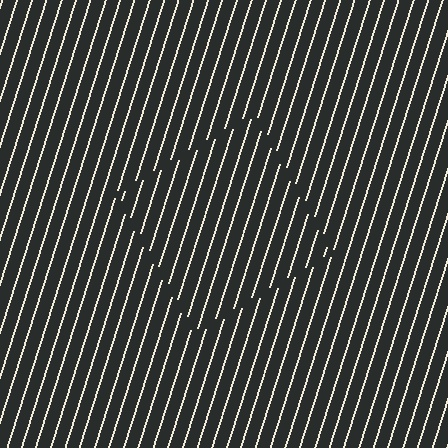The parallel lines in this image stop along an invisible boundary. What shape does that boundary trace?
An illusory square. The interior of the shape contains the same grating, shifted by half a period — the contour is defined by the phase discontinuity where line-ends from the inner and outer gratings abut.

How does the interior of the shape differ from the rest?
The interior of the shape contains the same grating, shifted by half a period — the contour is defined by the phase discontinuity where line-ends from the inner and outer gratings abut.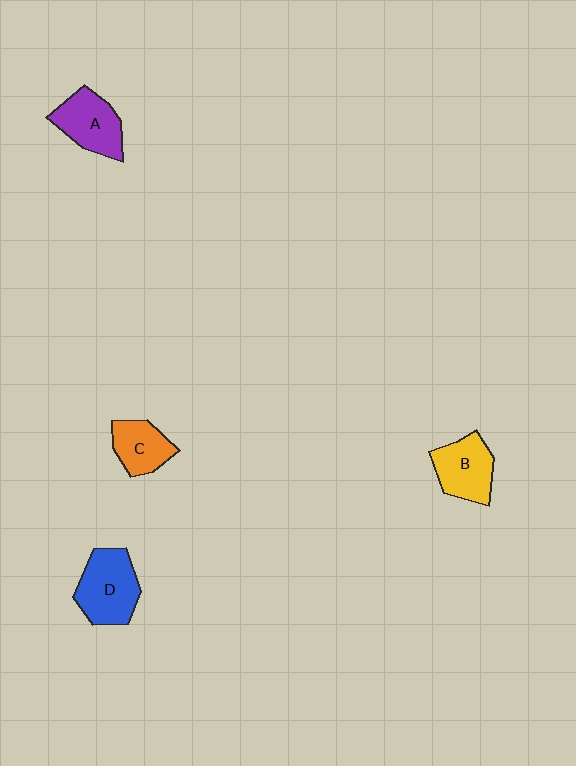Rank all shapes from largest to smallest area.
From largest to smallest: D (blue), A (purple), B (yellow), C (orange).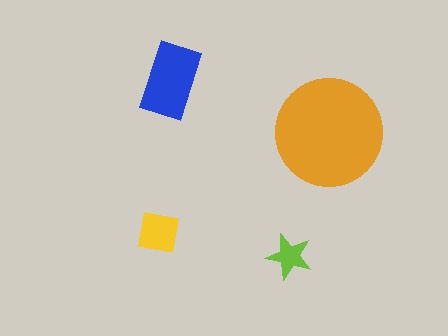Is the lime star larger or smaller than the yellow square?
Smaller.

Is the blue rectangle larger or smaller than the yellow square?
Larger.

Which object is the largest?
The orange circle.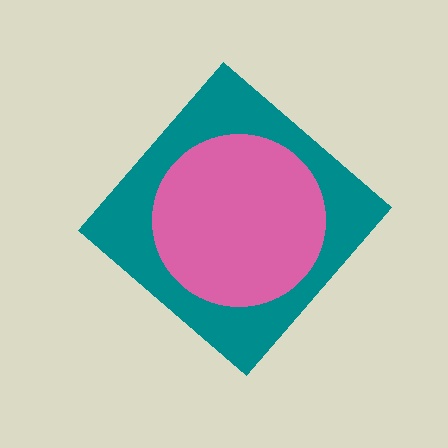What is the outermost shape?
The teal diamond.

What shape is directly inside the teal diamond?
The pink circle.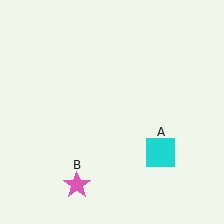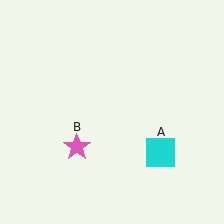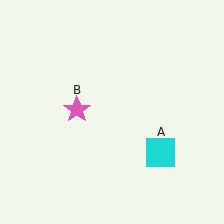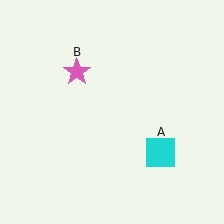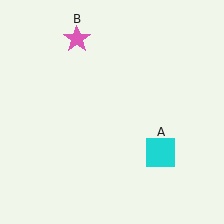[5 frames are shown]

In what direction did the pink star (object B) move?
The pink star (object B) moved up.